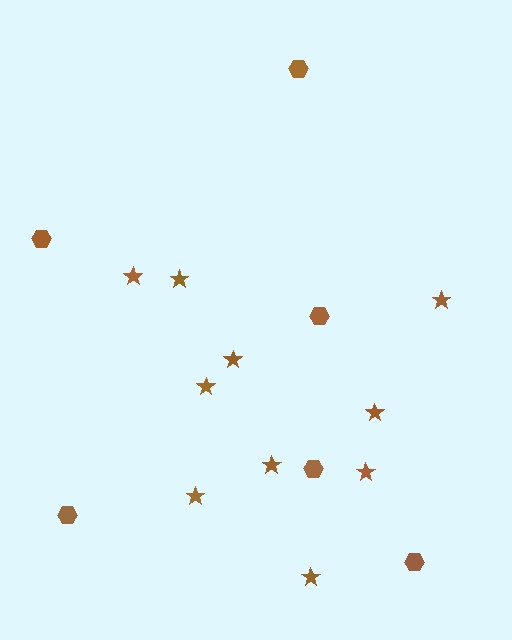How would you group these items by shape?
There are 2 groups: one group of stars (10) and one group of hexagons (6).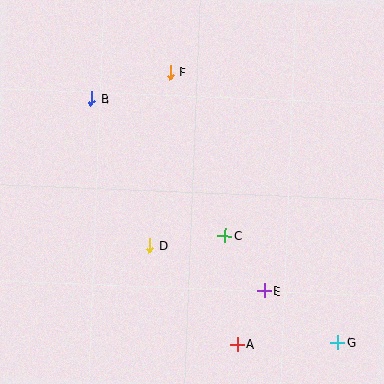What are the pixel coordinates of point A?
Point A is at (237, 344).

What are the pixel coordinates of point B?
Point B is at (91, 99).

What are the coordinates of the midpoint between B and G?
The midpoint between B and G is at (215, 221).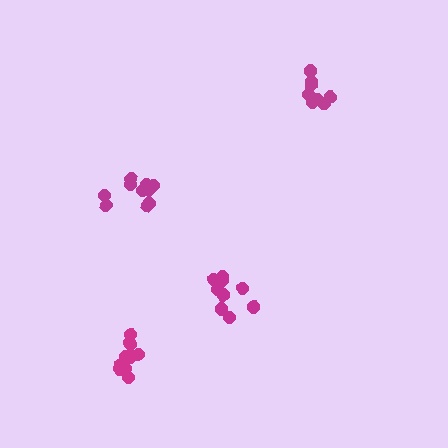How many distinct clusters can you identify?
There are 4 distinct clusters.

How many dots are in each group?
Group 1: 10 dots, Group 2: 10 dots, Group 3: 8 dots, Group 4: 13 dots (41 total).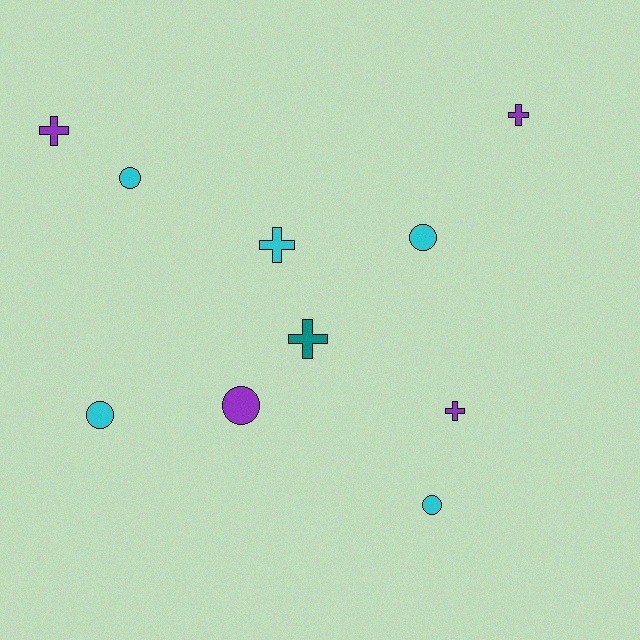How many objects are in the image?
There are 10 objects.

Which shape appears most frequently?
Circle, with 5 objects.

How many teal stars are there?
There are no teal stars.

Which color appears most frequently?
Cyan, with 5 objects.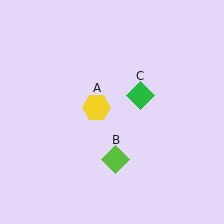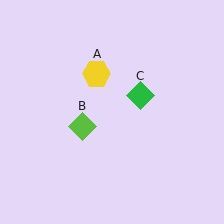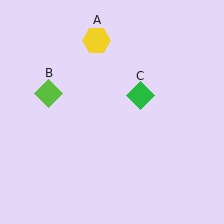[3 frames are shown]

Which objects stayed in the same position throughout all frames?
Green diamond (object C) remained stationary.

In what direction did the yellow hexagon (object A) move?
The yellow hexagon (object A) moved up.